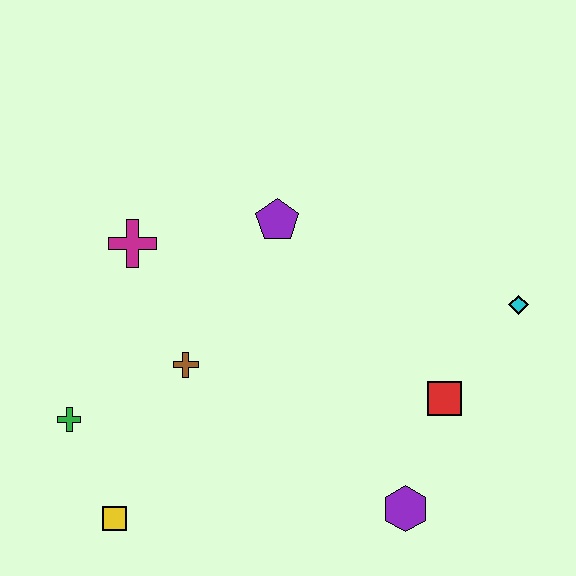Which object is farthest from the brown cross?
The cyan diamond is farthest from the brown cross.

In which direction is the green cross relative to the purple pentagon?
The green cross is to the left of the purple pentagon.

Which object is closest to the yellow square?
The green cross is closest to the yellow square.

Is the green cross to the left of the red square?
Yes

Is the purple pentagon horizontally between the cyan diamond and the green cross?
Yes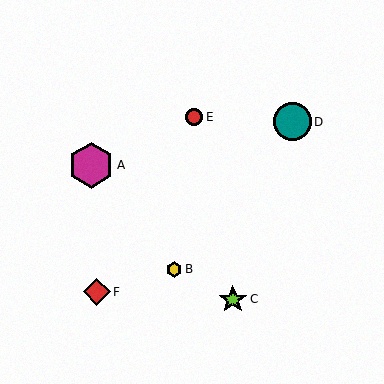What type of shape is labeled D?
Shape D is a teal circle.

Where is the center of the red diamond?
The center of the red diamond is at (97, 292).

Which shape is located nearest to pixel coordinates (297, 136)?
The teal circle (labeled D) at (292, 122) is nearest to that location.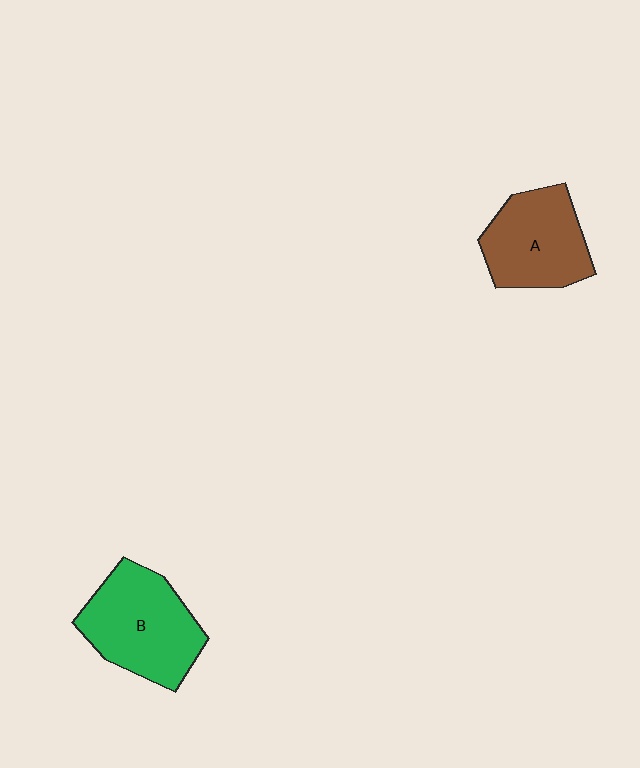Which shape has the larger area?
Shape B (green).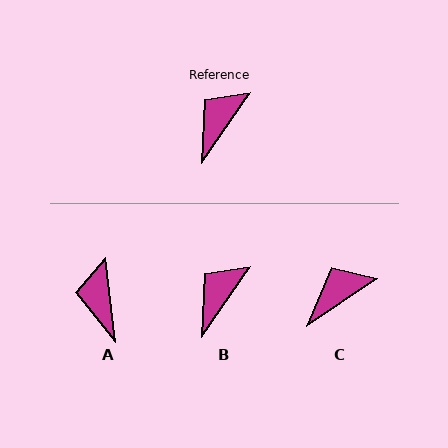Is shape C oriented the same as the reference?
No, it is off by about 21 degrees.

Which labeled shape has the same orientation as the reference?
B.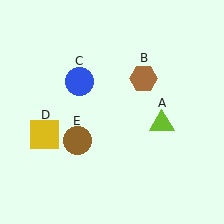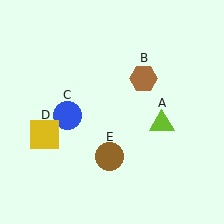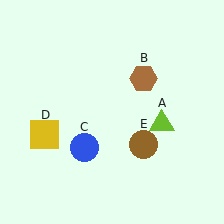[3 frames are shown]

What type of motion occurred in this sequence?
The blue circle (object C), brown circle (object E) rotated counterclockwise around the center of the scene.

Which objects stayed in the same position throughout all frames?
Lime triangle (object A) and brown hexagon (object B) and yellow square (object D) remained stationary.